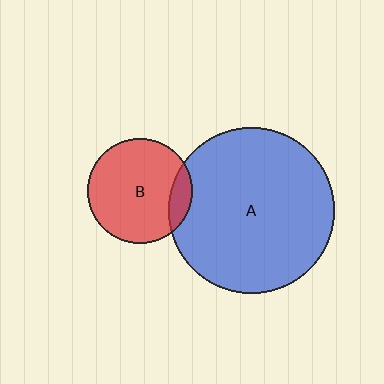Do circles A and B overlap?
Yes.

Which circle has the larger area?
Circle A (blue).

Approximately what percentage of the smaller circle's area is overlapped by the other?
Approximately 15%.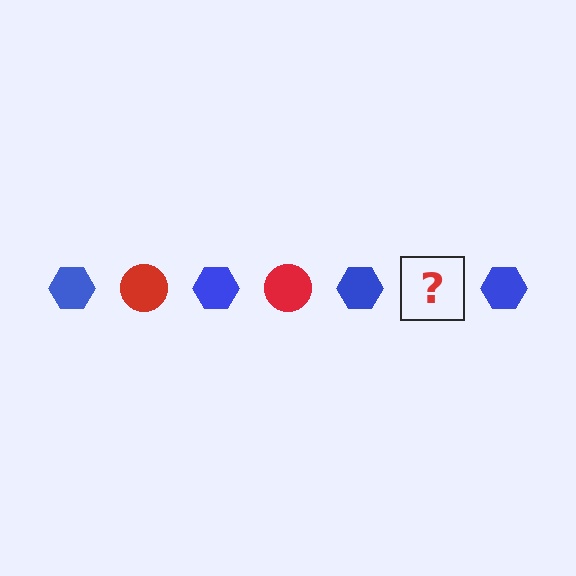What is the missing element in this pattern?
The missing element is a red circle.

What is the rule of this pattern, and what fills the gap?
The rule is that the pattern alternates between blue hexagon and red circle. The gap should be filled with a red circle.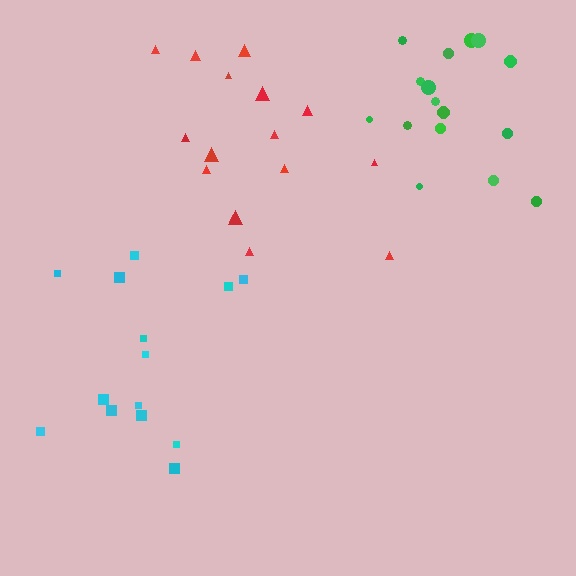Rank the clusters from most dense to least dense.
red, cyan, green.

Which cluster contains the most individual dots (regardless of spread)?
Green (16).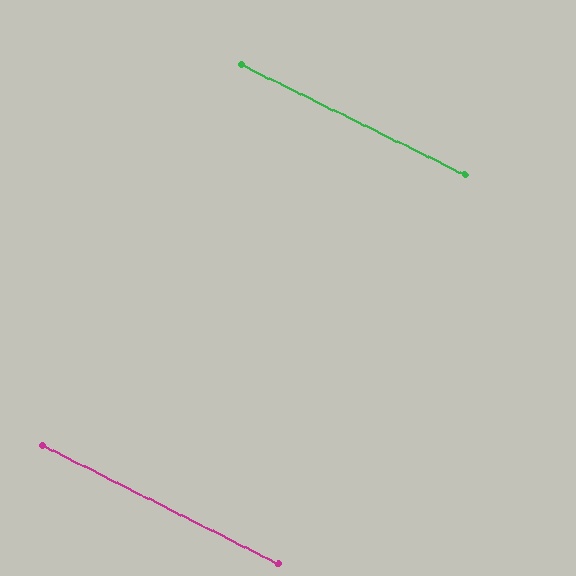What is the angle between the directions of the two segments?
Approximately 1 degree.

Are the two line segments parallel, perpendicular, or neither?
Parallel — their directions differ by only 0.6°.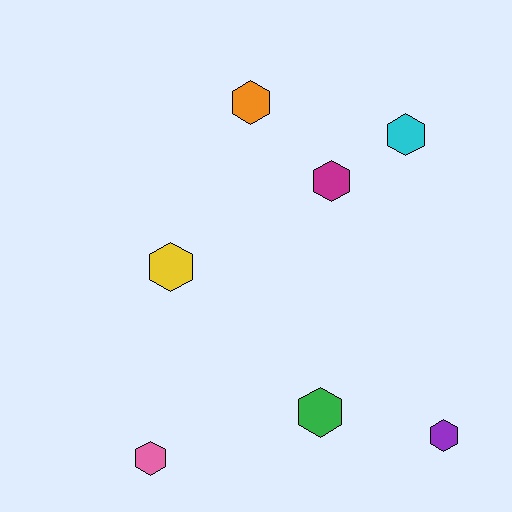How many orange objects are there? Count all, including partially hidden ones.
There is 1 orange object.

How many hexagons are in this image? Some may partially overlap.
There are 7 hexagons.